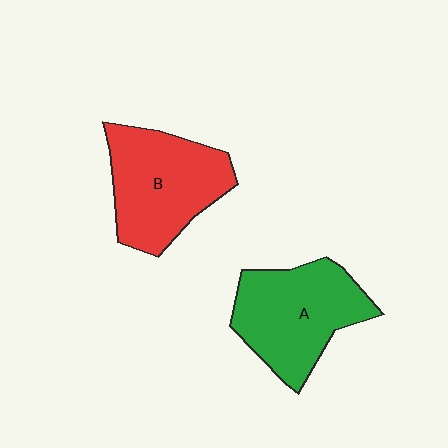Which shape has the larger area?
Shape A (green).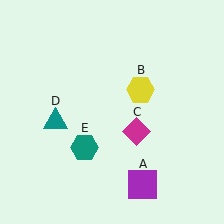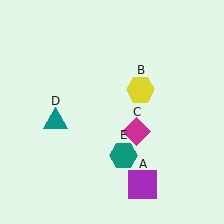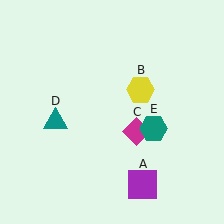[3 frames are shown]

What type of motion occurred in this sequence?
The teal hexagon (object E) rotated counterclockwise around the center of the scene.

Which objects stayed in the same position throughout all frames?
Purple square (object A) and yellow hexagon (object B) and magenta diamond (object C) and teal triangle (object D) remained stationary.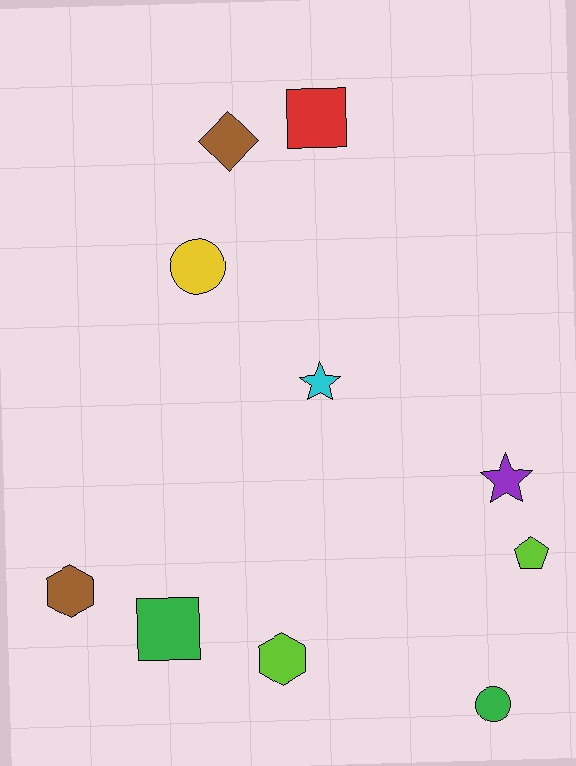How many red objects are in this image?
There is 1 red object.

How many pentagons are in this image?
There is 1 pentagon.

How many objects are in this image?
There are 10 objects.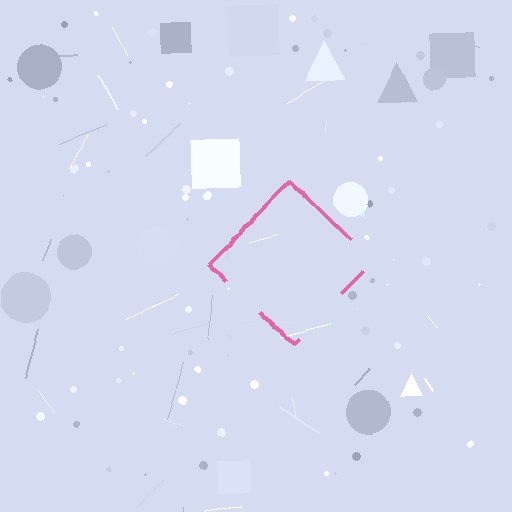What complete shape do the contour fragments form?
The contour fragments form a diamond.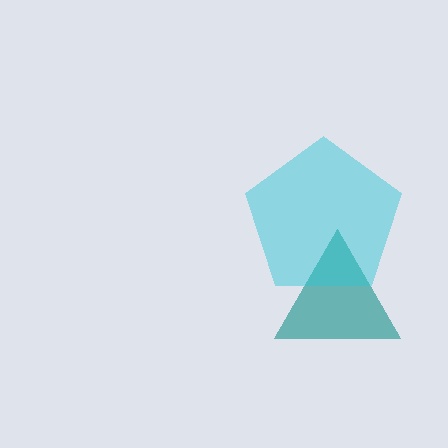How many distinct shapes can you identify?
There are 2 distinct shapes: a teal triangle, a cyan pentagon.